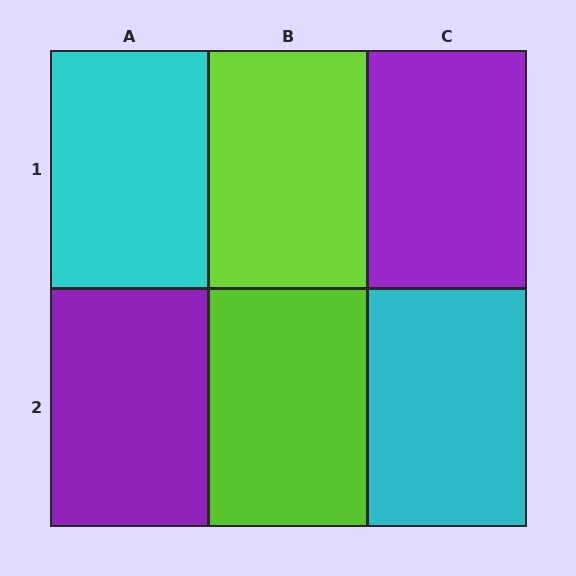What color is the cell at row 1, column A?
Cyan.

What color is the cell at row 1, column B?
Lime.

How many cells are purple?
2 cells are purple.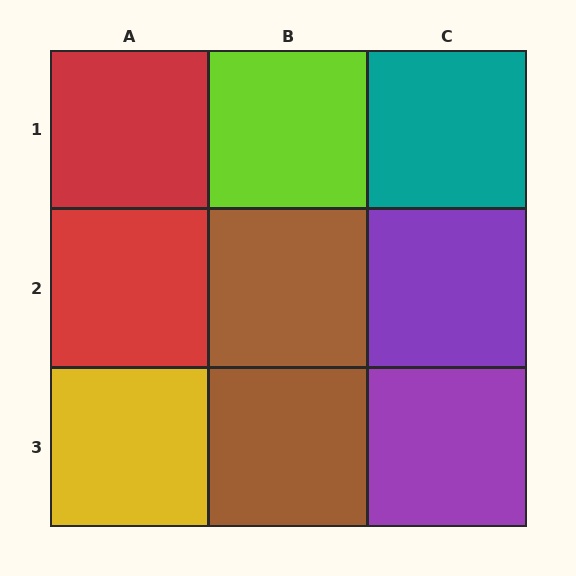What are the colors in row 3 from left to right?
Yellow, brown, purple.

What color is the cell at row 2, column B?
Brown.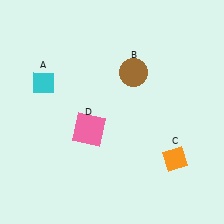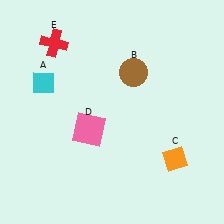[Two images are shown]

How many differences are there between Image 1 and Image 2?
There is 1 difference between the two images.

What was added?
A red cross (E) was added in Image 2.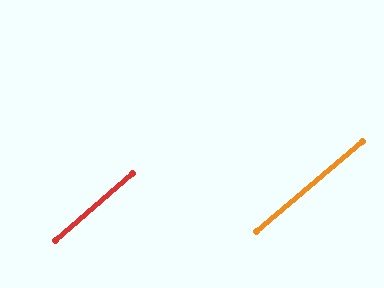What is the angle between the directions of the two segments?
Approximately 0 degrees.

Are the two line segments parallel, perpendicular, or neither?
Parallel — their directions differ by only 0.5°.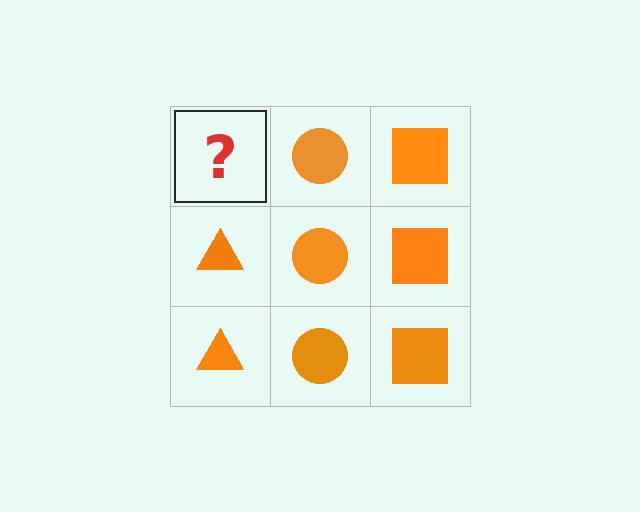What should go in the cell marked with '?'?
The missing cell should contain an orange triangle.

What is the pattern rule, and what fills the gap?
The rule is that each column has a consistent shape. The gap should be filled with an orange triangle.